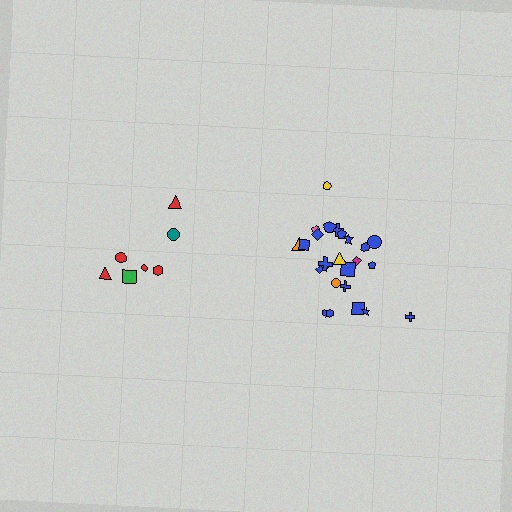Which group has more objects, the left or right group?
The right group.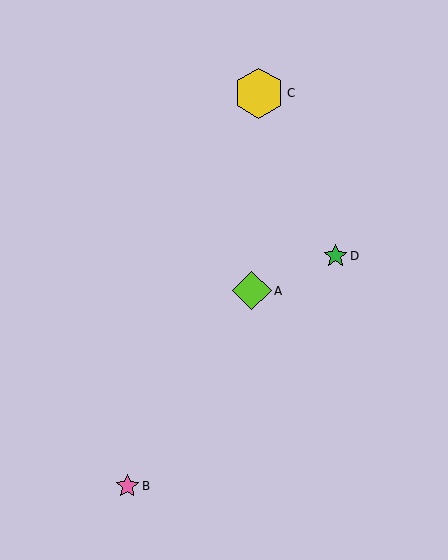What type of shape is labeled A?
Shape A is a lime diamond.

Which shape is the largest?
The yellow hexagon (labeled C) is the largest.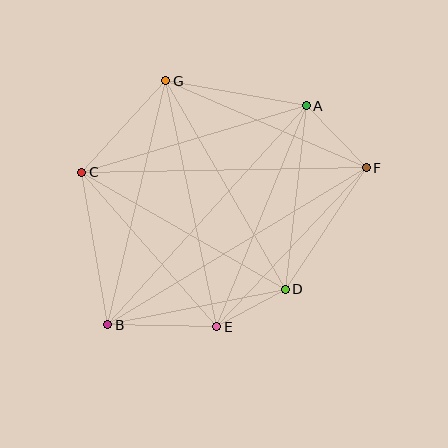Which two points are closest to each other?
Points D and E are closest to each other.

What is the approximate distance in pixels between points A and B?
The distance between A and B is approximately 295 pixels.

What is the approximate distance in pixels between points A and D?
The distance between A and D is approximately 185 pixels.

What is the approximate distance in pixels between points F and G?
The distance between F and G is approximately 218 pixels.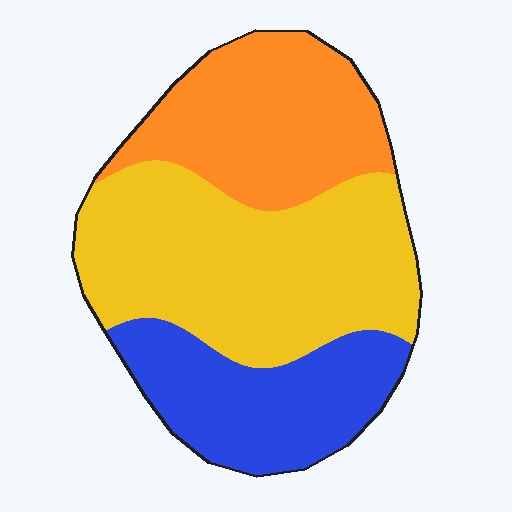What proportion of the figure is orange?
Orange covers about 30% of the figure.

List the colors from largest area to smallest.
From largest to smallest: yellow, orange, blue.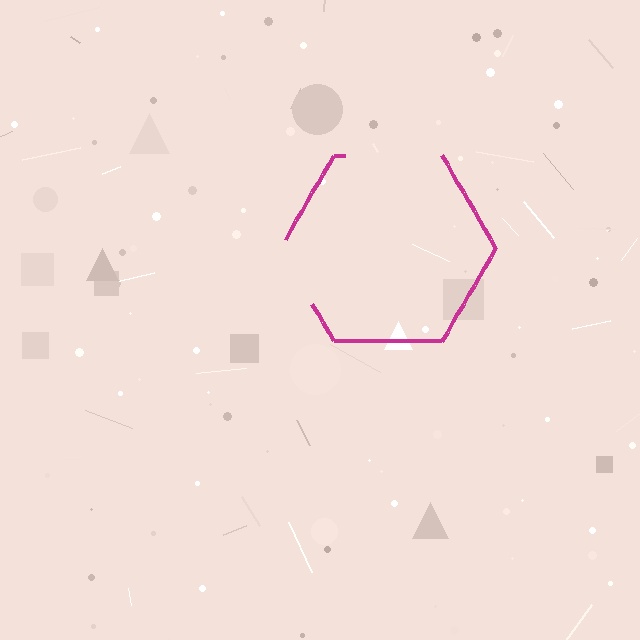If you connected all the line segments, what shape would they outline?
They would outline a hexagon.